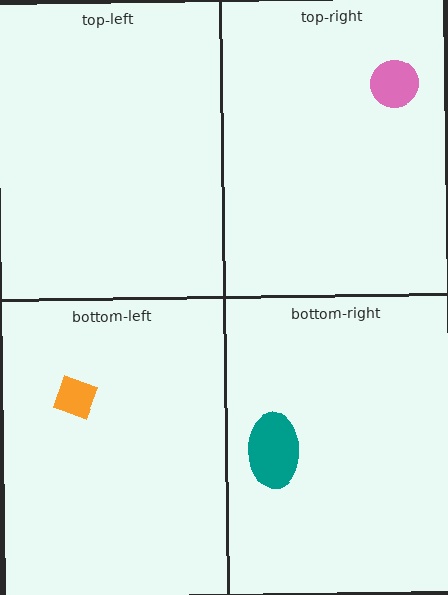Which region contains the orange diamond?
The bottom-left region.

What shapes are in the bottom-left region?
The orange diamond.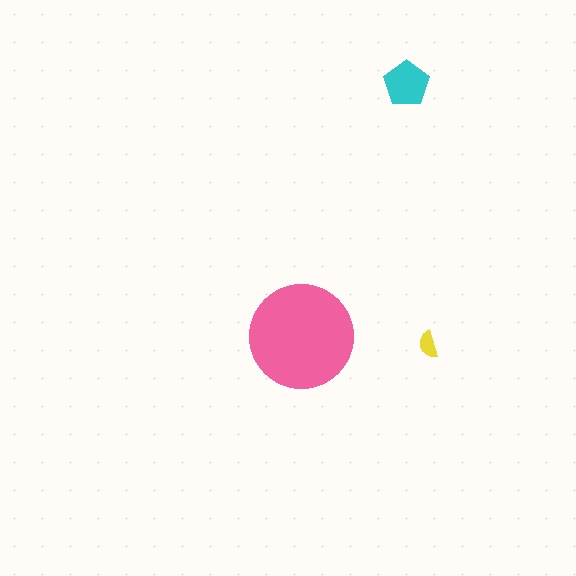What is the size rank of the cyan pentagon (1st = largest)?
2nd.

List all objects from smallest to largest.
The yellow semicircle, the cyan pentagon, the pink circle.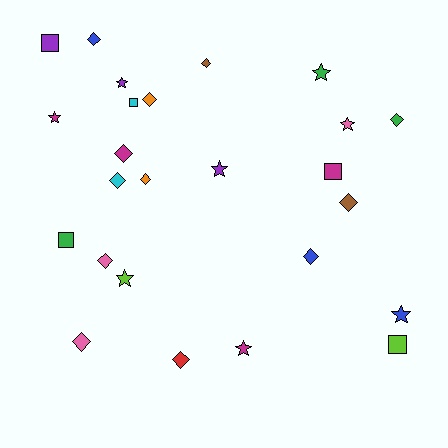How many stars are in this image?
There are 8 stars.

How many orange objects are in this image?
There are 2 orange objects.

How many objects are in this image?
There are 25 objects.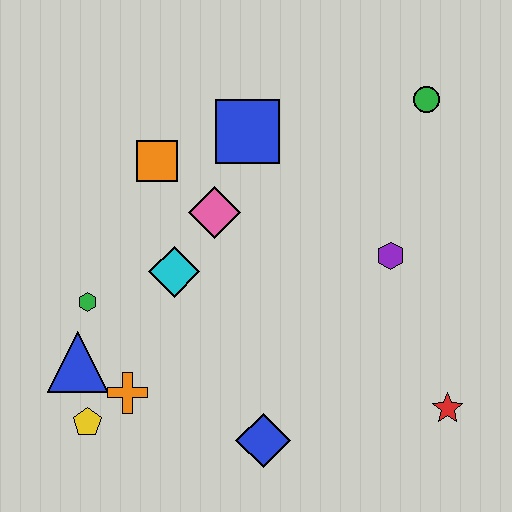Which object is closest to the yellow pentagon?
The orange cross is closest to the yellow pentagon.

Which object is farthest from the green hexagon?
The green circle is farthest from the green hexagon.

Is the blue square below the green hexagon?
No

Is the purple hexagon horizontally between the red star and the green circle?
No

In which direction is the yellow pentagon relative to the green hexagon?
The yellow pentagon is below the green hexagon.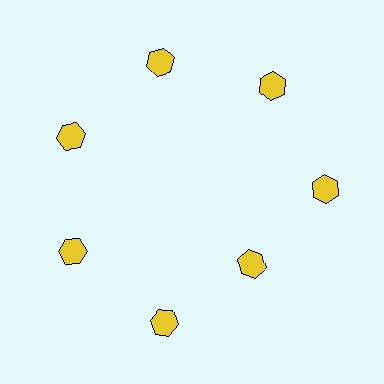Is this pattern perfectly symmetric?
No. The 7 yellow hexagons are arranged in a ring, but one element near the 5 o'clock position is pulled inward toward the center, breaking the 7-fold rotational symmetry.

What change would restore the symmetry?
The symmetry would be restored by moving it outward, back onto the ring so that all 7 hexagons sit at equal angles and equal distance from the center.